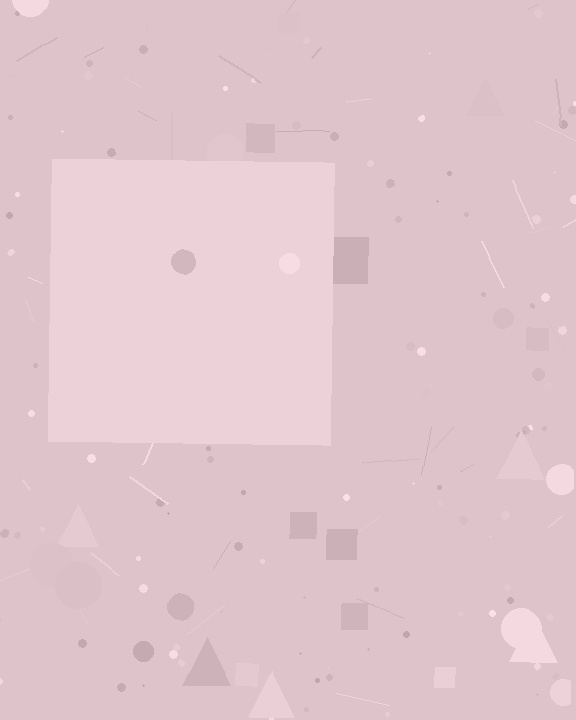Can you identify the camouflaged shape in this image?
The camouflaged shape is a square.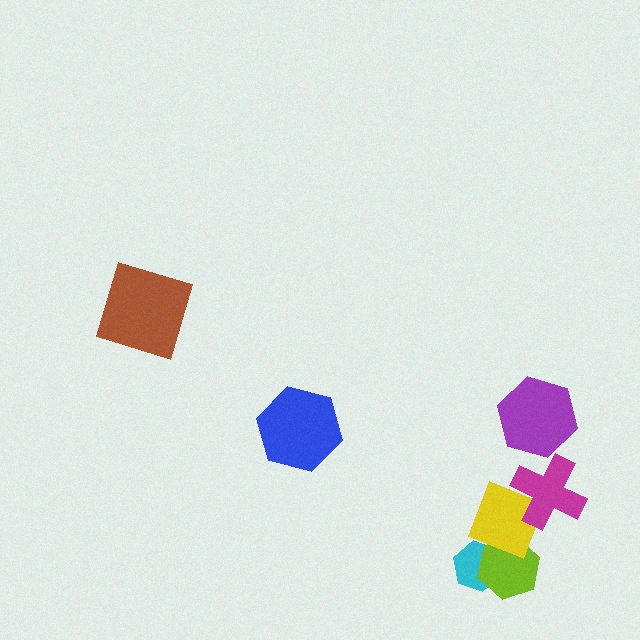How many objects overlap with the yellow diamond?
3 objects overlap with the yellow diamond.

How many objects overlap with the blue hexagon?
0 objects overlap with the blue hexagon.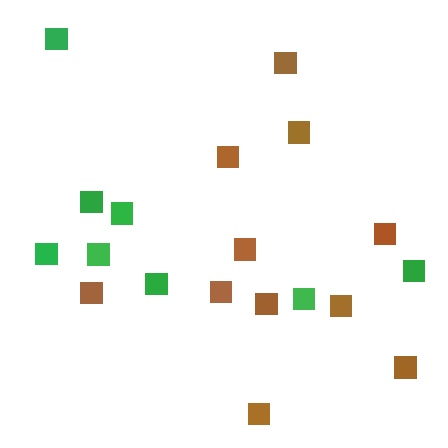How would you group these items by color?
There are 2 groups: one group of brown squares (11) and one group of green squares (8).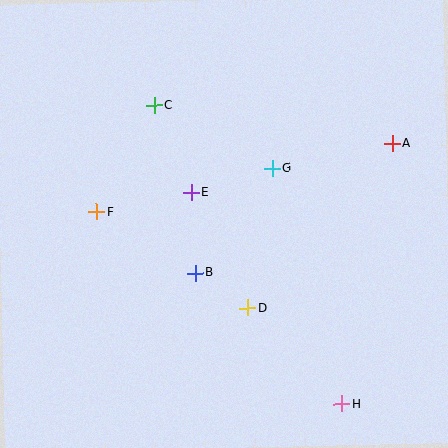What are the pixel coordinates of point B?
Point B is at (195, 273).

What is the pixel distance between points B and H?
The distance between B and H is 197 pixels.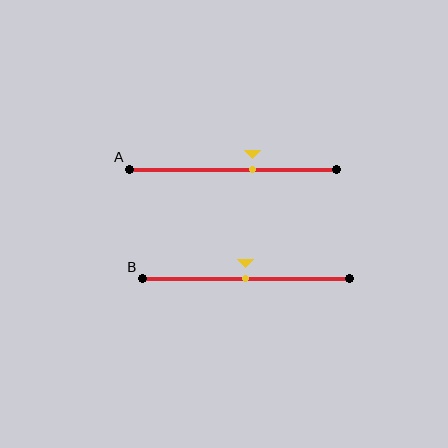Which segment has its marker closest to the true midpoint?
Segment B has its marker closest to the true midpoint.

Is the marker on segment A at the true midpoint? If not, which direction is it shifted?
No, the marker on segment A is shifted to the right by about 10% of the segment length.